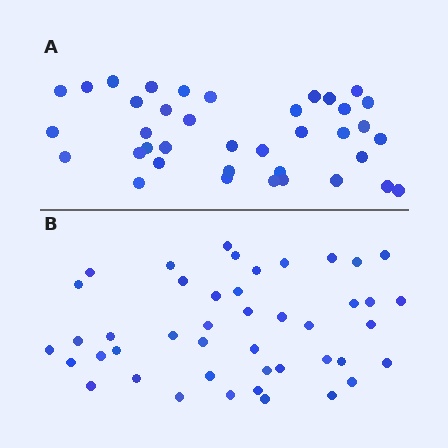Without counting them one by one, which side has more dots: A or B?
Region B (the bottom region) has more dots.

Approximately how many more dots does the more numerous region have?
Region B has about 6 more dots than region A.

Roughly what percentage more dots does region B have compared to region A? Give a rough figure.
About 15% more.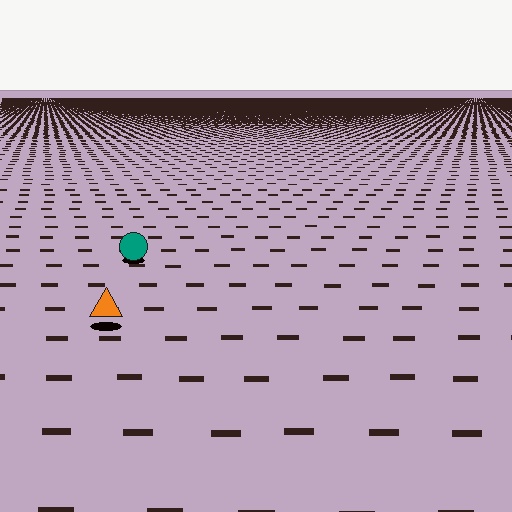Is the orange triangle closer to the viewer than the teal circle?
Yes. The orange triangle is closer — you can tell from the texture gradient: the ground texture is coarser near it.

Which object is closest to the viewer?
The orange triangle is closest. The texture marks near it are larger and more spread out.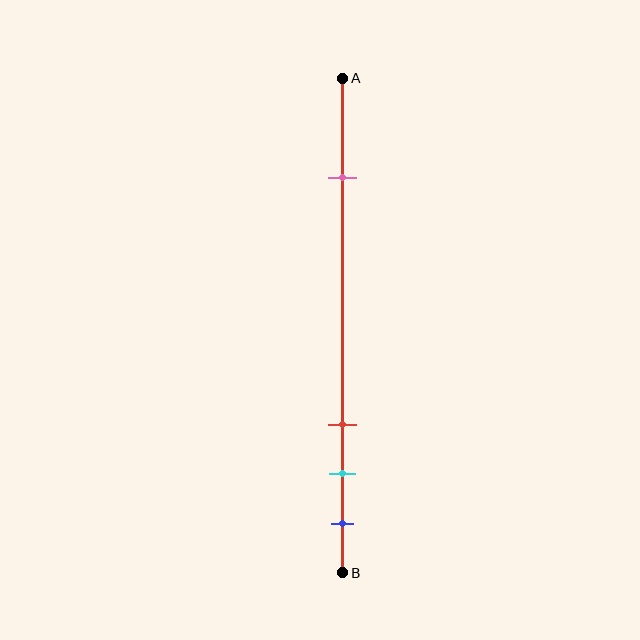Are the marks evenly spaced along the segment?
No, the marks are not evenly spaced.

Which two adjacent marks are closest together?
The cyan and blue marks are the closest adjacent pair.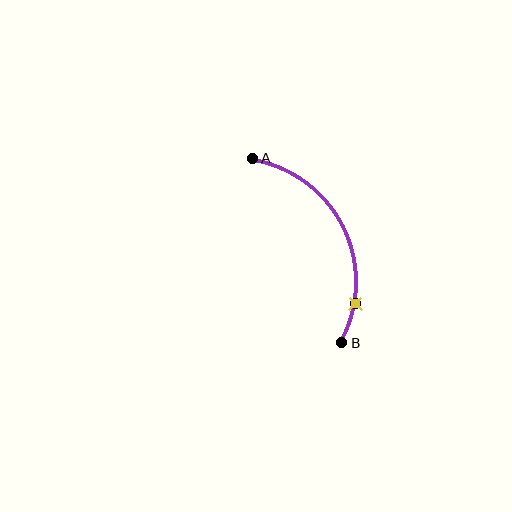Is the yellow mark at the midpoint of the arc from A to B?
No. The yellow mark lies on the arc but is closer to endpoint B. The arc midpoint would be at the point on the curve equidistant along the arc from both A and B.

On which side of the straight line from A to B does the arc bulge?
The arc bulges to the right of the straight line connecting A and B.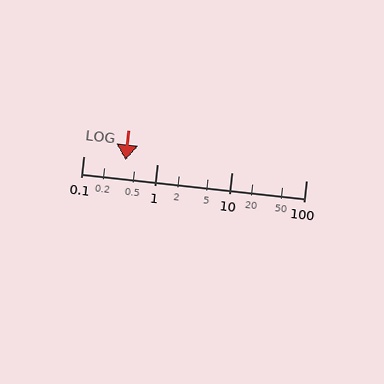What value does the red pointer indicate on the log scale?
The pointer indicates approximately 0.37.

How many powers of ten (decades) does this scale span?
The scale spans 3 decades, from 0.1 to 100.